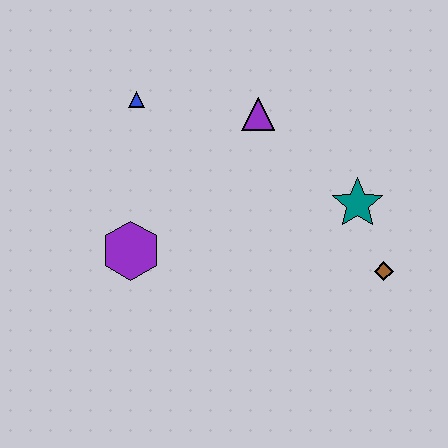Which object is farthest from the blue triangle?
The brown diamond is farthest from the blue triangle.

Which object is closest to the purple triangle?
The blue triangle is closest to the purple triangle.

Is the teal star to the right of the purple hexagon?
Yes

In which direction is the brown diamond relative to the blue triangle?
The brown diamond is to the right of the blue triangle.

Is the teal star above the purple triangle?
No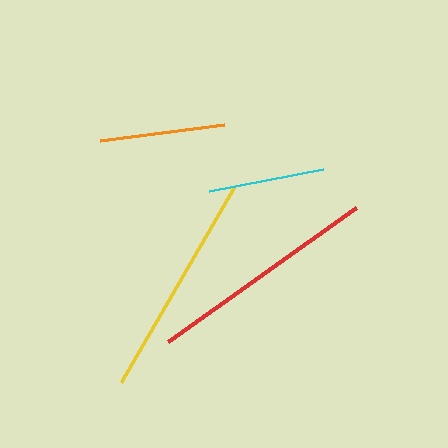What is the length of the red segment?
The red segment is approximately 231 pixels long.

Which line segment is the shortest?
The cyan line is the shortest at approximately 115 pixels.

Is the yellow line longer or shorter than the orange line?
The yellow line is longer than the orange line.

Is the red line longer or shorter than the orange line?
The red line is longer than the orange line.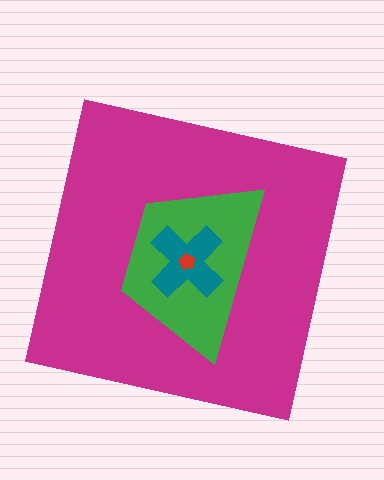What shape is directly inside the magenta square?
The green trapezoid.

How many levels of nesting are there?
4.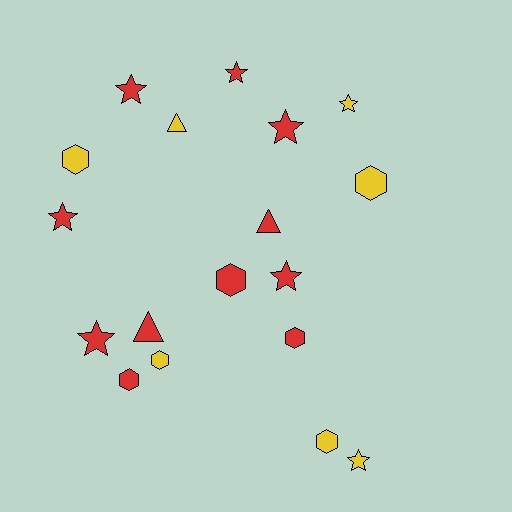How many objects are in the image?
There are 18 objects.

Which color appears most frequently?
Red, with 11 objects.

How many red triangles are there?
There are 2 red triangles.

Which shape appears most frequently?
Star, with 8 objects.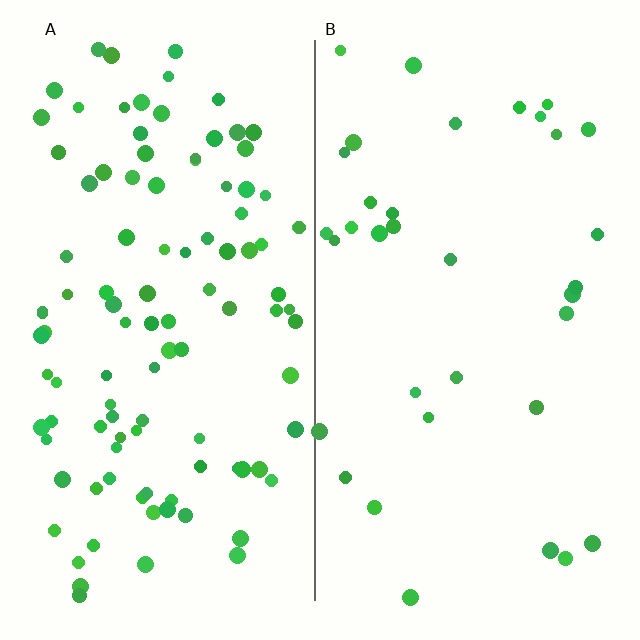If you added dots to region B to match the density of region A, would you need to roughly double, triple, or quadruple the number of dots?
Approximately triple.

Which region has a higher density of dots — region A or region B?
A (the left).